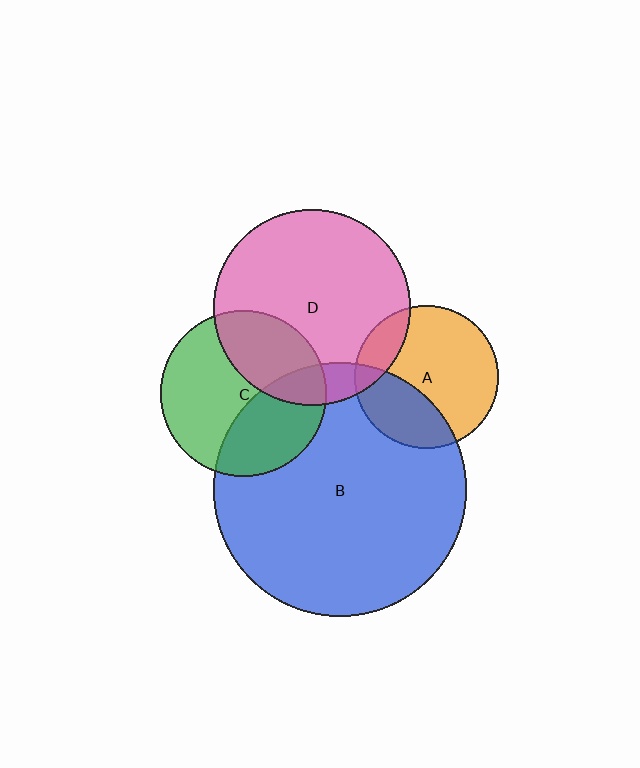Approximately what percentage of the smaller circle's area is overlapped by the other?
Approximately 35%.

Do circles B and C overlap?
Yes.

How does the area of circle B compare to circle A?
Approximately 3.1 times.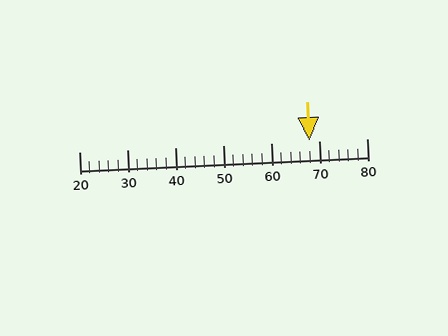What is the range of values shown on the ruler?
The ruler shows values from 20 to 80.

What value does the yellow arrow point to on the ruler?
The yellow arrow points to approximately 68.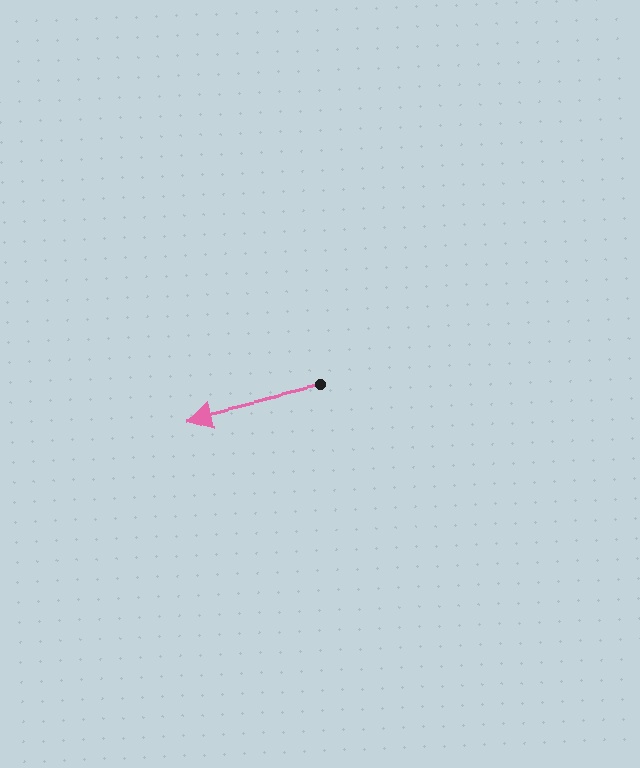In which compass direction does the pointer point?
West.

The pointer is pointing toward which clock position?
Roughly 9 o'clock.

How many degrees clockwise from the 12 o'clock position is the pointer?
Approximately 257 degrees.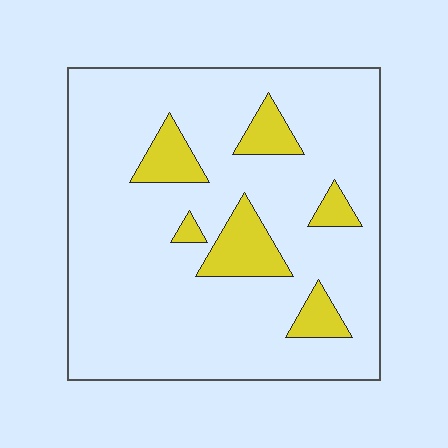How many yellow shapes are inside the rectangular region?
6.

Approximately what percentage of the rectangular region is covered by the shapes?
Approximately 15%.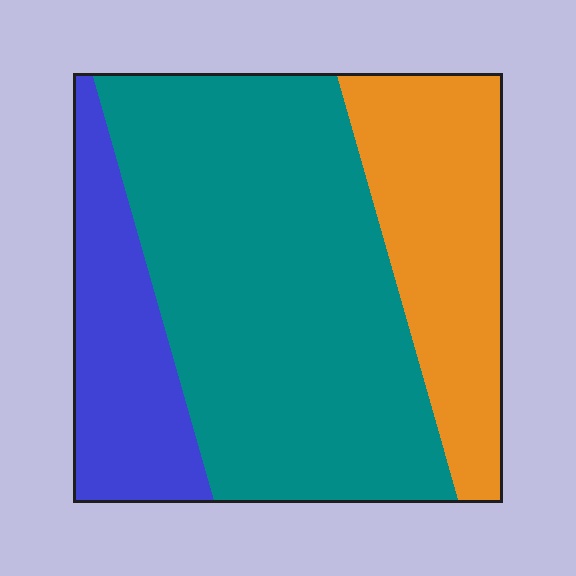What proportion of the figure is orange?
Orange covers around 25% of the figure.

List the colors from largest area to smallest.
From largest to smallest: teal, orange, blue.